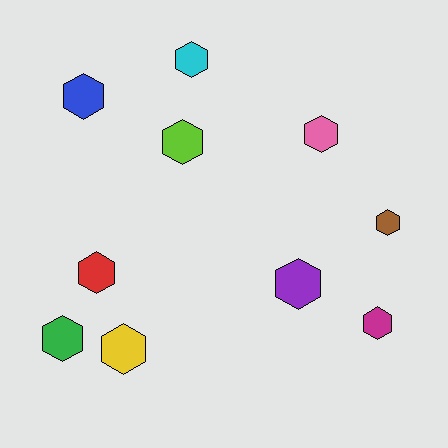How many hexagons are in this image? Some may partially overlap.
There are 10 hexagons.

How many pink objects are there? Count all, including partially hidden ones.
There is 1 pink object.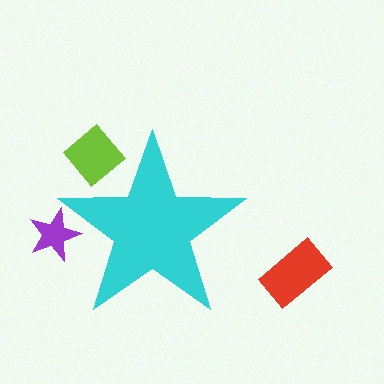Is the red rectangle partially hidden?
No, the red rectangle is fully visible.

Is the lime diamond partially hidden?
Yes, the lime diamond is partially hidden behind the cyan star.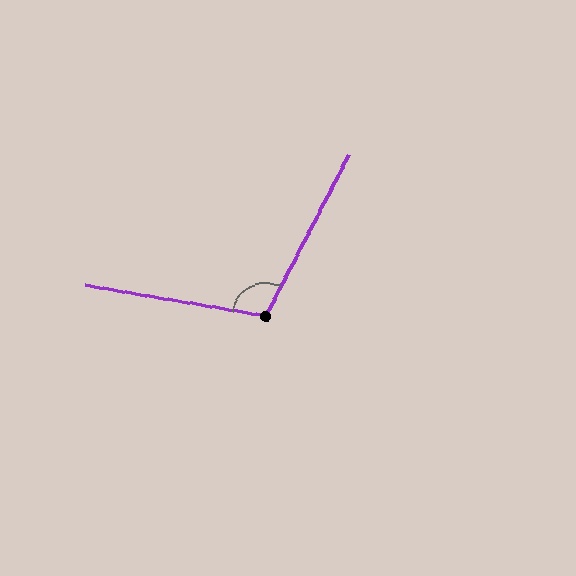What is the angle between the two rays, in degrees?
Approximately 108 degrees.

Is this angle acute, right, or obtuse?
It is obtuse.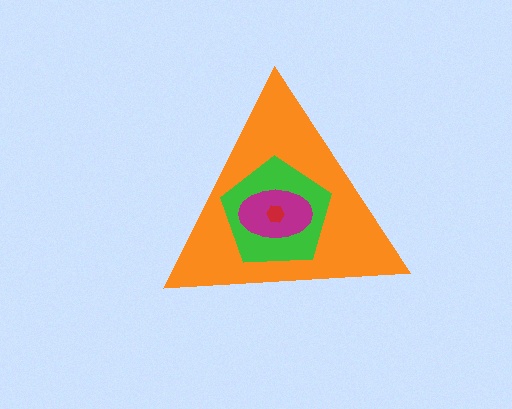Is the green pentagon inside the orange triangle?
Yes.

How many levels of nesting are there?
4.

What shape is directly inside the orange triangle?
The green pentagon.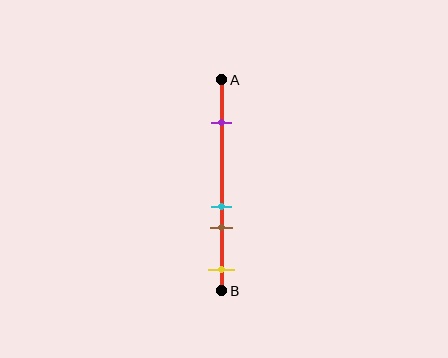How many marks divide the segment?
There are 4 marks dividing the segment.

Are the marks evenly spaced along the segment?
No, the marks are not evenly spaced.